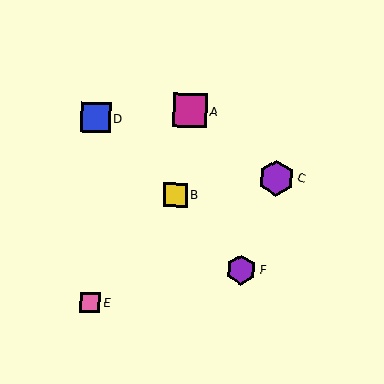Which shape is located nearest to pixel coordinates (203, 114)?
The magenta square (labeled A) at (190, 111) is nearest to that location.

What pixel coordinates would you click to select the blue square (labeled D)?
Click at (95, 118) to select the blue square D.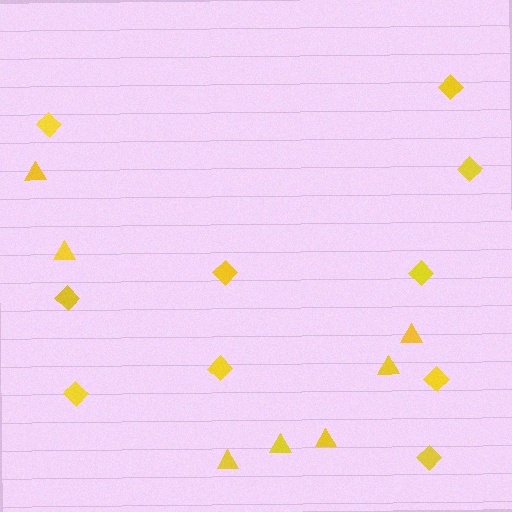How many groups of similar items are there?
There are 2 groups: one group of diamonds (10) and one group of triangles (7).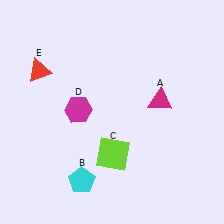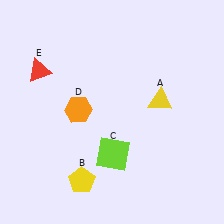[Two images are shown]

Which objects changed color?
A changed from magenta to yellow. B changed from cyan to yellow. D changed from magenta to orange.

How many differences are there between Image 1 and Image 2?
There are 3 differences between the two images.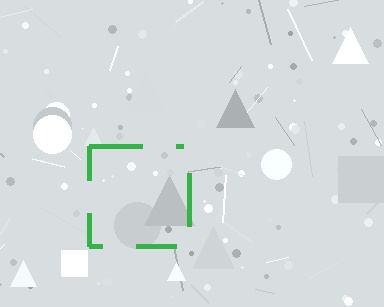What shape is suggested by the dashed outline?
The dashed outline suggests a square.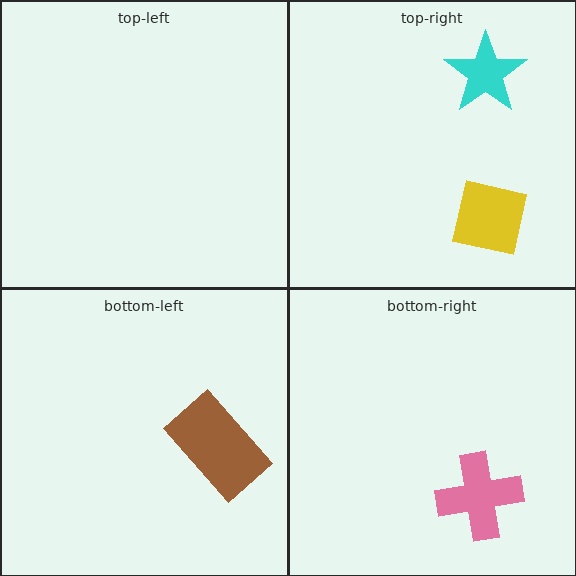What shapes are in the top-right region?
The yellow square, the cyan star.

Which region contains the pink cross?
The bottom-right region.